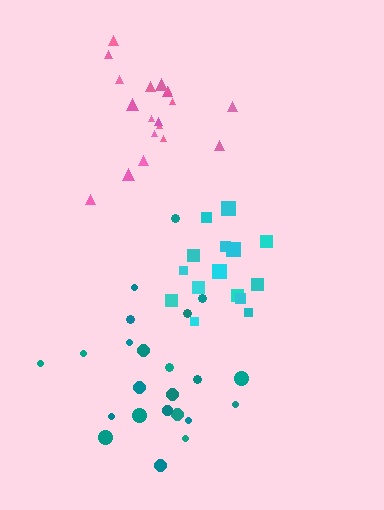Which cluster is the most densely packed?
Cyan.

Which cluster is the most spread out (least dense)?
Teal.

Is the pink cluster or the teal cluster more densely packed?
Pink.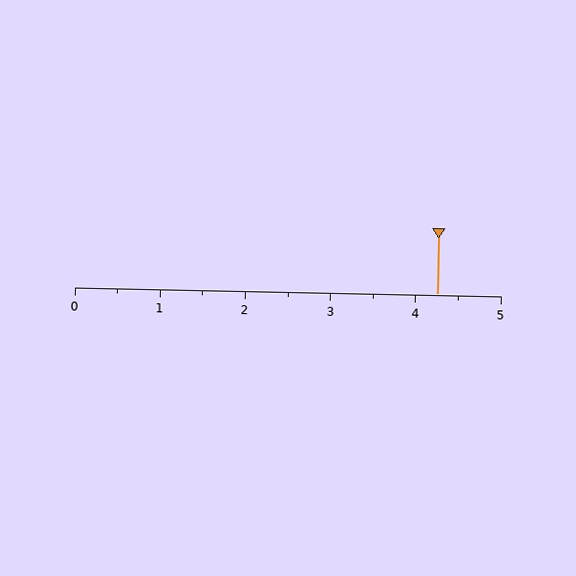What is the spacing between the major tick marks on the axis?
The major ticks are spaced 1 apart.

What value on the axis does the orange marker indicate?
The marker indicates approximately 4.2.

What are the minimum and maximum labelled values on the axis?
The axis runs from 0 to 5.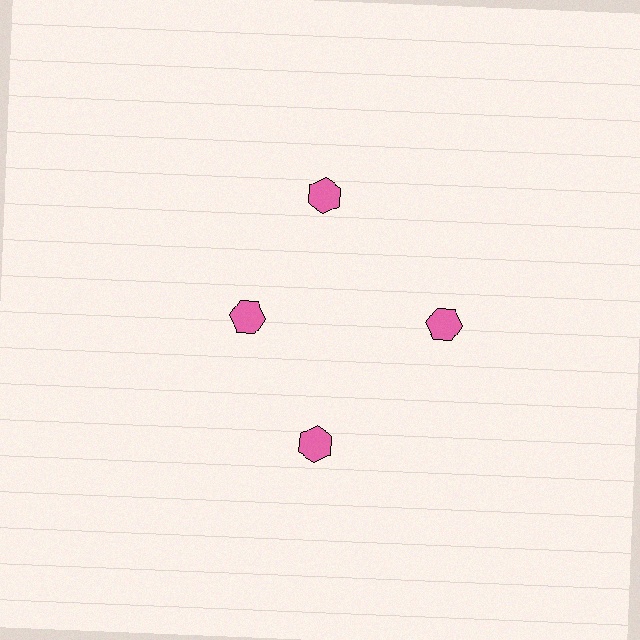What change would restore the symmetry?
The symmetry would be restored by moving it outward, back onto the ring so that all 4 hexagons sit at equal angles and equal distance from the center.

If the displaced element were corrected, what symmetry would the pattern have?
It would have 4-fold rotational symmetry — the pattern would map onto itself every 90 degrees.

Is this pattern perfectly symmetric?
No. The 4 pink hexagons are arranged in a ring, but one element near the 9 o'clock position is pulled inward toward the center, breaking the 4-fold rotational symmetry.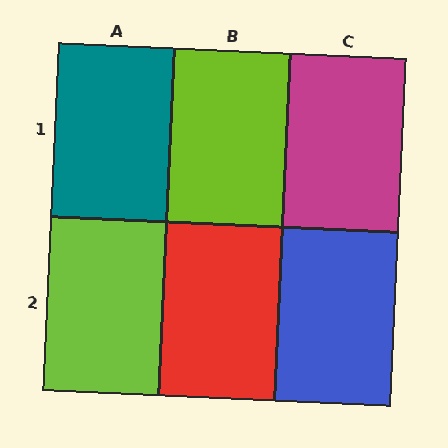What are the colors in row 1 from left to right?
Teal, lime, magenta.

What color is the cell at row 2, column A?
Lime.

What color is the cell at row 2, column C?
Blue.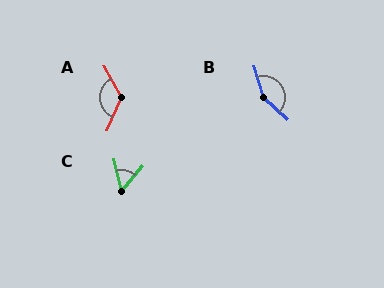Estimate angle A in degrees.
Approximately 127 degrees.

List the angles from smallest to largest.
C (53°), A (127°), B (149°).